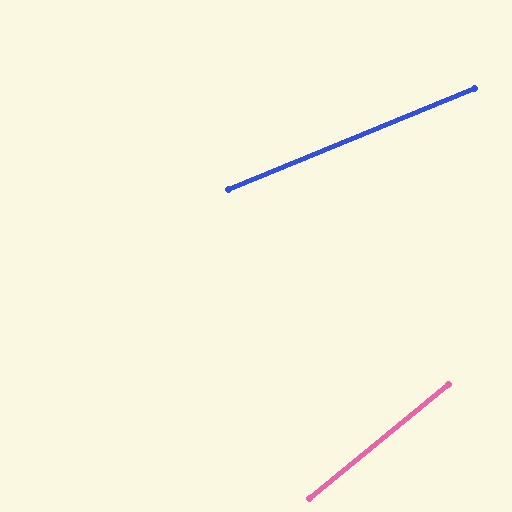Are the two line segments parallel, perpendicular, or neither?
Neither parallel nor perpendicular — they differ by about 17°.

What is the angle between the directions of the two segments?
Approximately 17 degrees.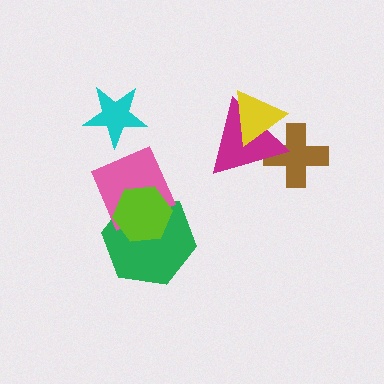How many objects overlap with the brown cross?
2 objects overlap with the brown cross.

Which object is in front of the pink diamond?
The lime hexagon is in front of the pink diamond.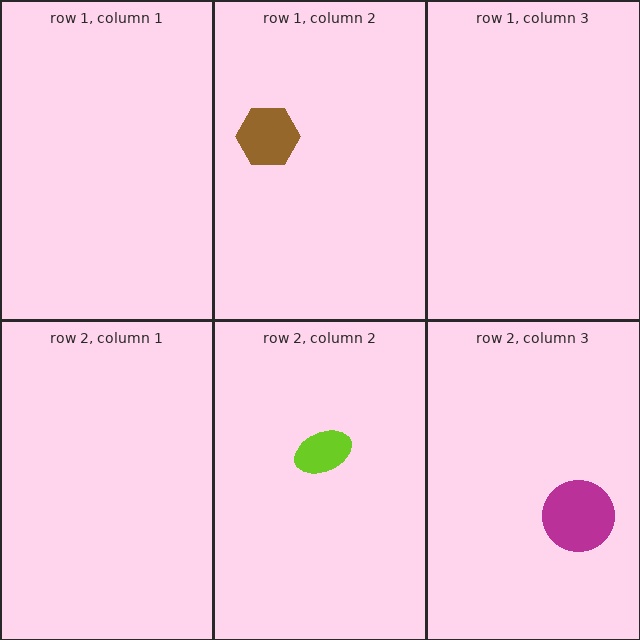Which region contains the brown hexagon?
The row 1, column 2 region.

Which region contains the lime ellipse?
The row 2, column 2 region.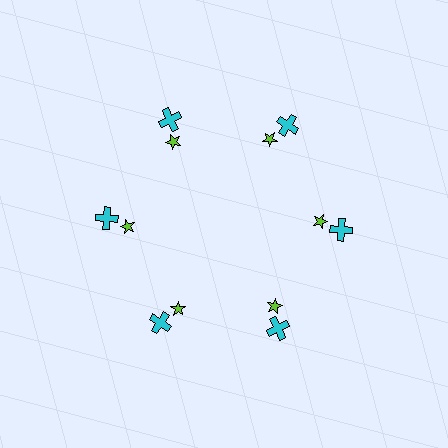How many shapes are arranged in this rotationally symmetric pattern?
There are 12 shapes, arranged in 6 groups of 2.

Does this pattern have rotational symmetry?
Yes, this pattern has 6-fold rotational symmetry. It looks the same after rotating 60 degrees around the center.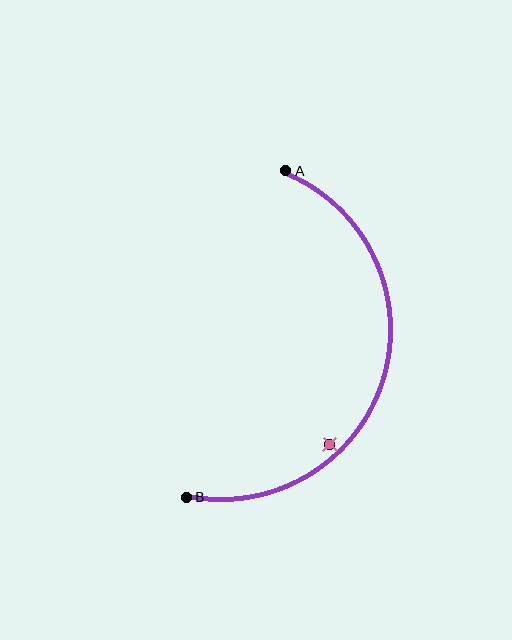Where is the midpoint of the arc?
The arc midpoint is the point on the curve farthest from the straight line joining A and B. It sits to the right of that line.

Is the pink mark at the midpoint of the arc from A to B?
No — the pink mark does not lie on the arc at all. It sits slightly inside the curve.